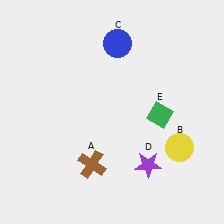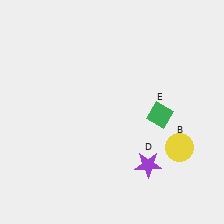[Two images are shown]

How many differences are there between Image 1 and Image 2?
There are 2 differences between the two images.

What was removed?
The brown cross (A), the blue circle (C) were removed in Image 2.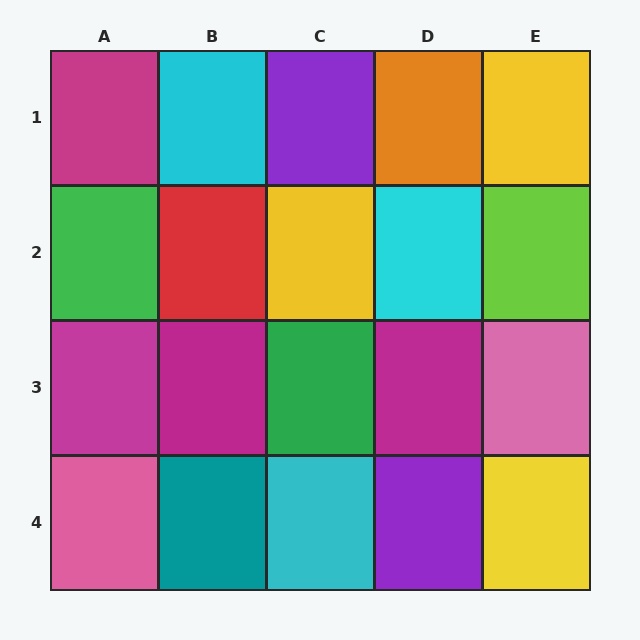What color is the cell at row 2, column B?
Red.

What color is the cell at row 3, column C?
Green.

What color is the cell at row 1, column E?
Yellow.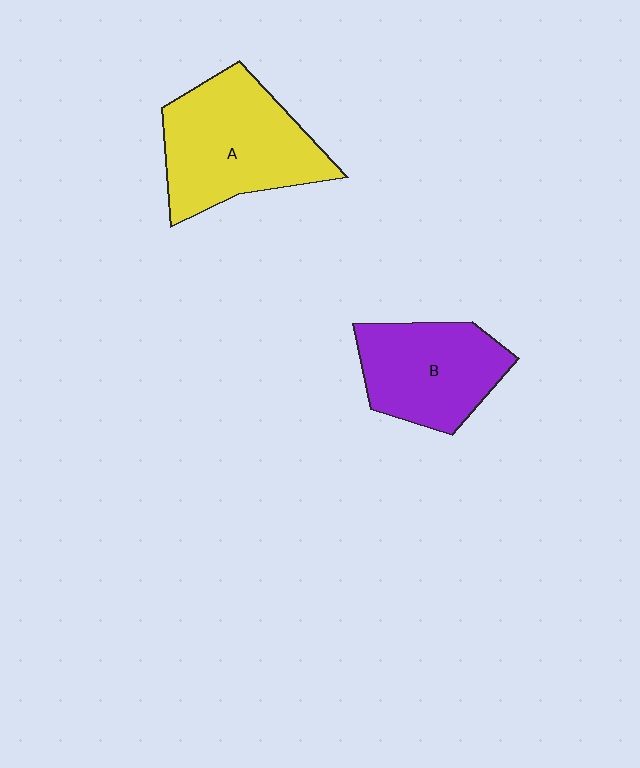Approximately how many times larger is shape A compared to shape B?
Approximately 1.3 times.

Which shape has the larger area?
Shape A (yellow).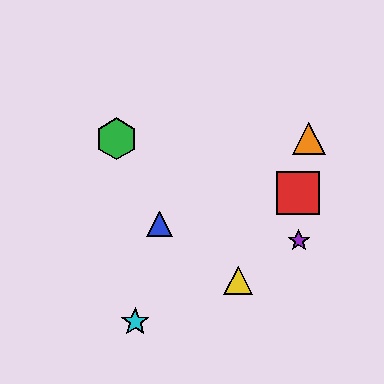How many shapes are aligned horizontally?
2 shapes (the green hexagon, the orange triangle) are aligned horizontally.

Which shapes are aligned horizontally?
The green hexagon, the orange triangle are aligned horizontally.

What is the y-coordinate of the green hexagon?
The green hexagon is at y≈139.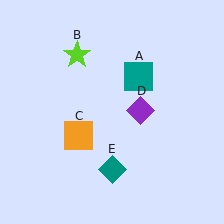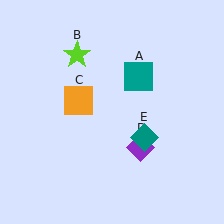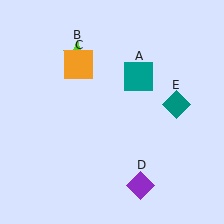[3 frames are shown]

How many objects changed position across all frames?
3 objects changed position: orange square (object C), purple diamond (object D), teal diamond (object E).